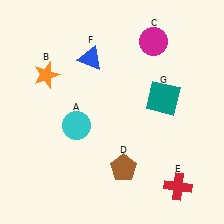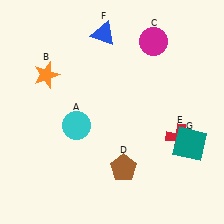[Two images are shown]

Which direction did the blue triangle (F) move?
The blue triangle (F) moved up.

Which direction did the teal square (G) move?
The teal square (G) moved down.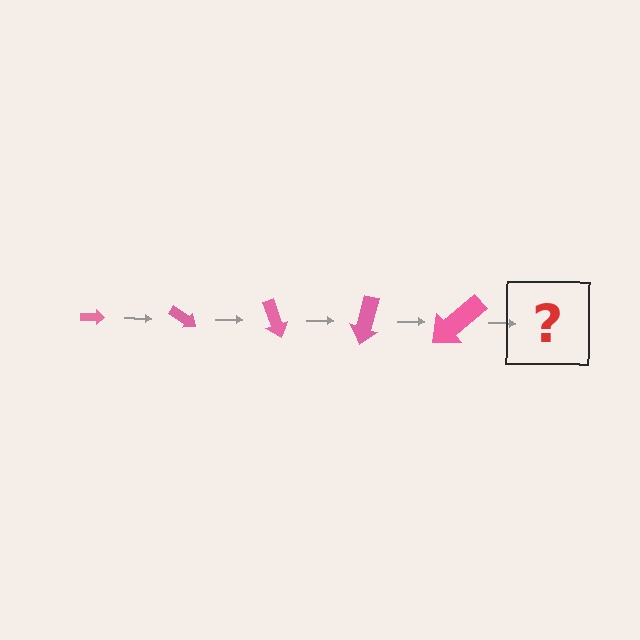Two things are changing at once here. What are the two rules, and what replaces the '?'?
The two rules are that the arrow grows larger each step and it rotates 35 degrees each step. The '?' should be an arrow, larger than the previous one and rotated 175 degrees from the start.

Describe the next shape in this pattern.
It should be an arrow, larger than the previous one and rotated 175 degrees from the start.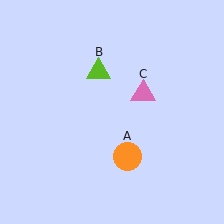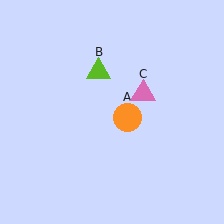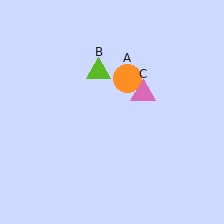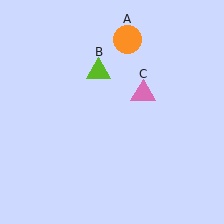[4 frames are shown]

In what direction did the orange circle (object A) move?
The orange circle (object A) moved up.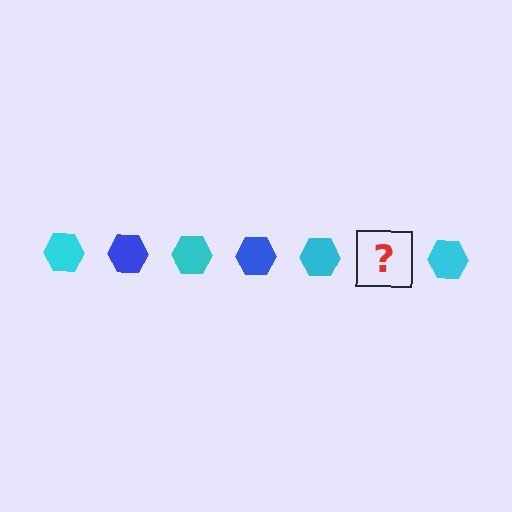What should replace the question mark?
The question mark should be replaced with a blue hexagon.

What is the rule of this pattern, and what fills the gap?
The rule is that the pattern cycles through cyan, blue hexagons. The gap should be filled with a blue hexagon.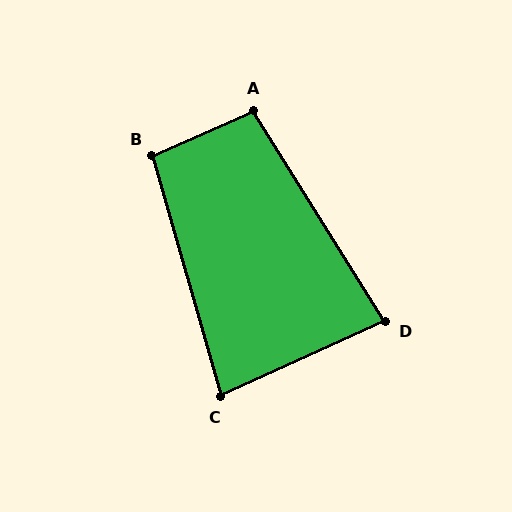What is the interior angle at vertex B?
Approximately 98 degrees (obtuse).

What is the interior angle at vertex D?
Approximately 82 degrees (acute).